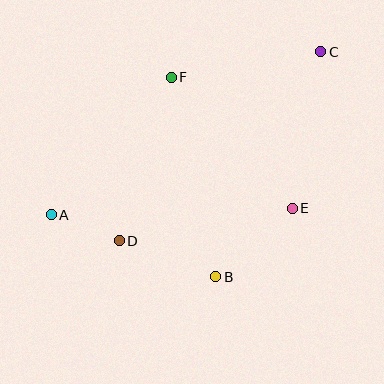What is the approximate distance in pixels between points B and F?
The distance between B and F is approximately 204 pixels.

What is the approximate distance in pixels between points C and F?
The distance between C and F is approximately 152 pixels.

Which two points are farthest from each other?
Points A and C are farthest from each other.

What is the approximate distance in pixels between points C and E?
The distance between C and E is approximately 159 pixels.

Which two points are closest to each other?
Points A and D are closest to each other.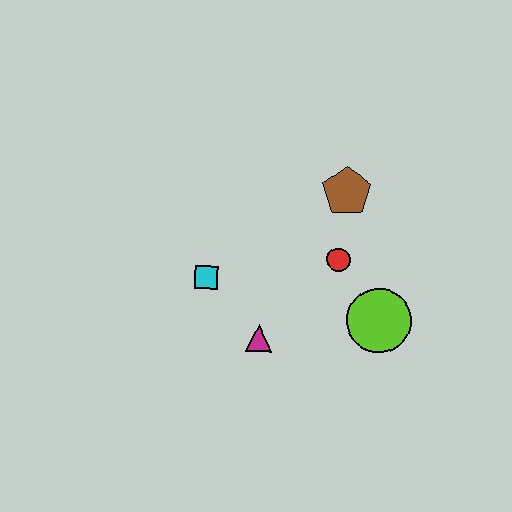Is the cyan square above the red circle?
No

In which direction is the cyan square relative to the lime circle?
The cyan square is to the left of the lime circle.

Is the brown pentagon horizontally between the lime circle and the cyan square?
Yes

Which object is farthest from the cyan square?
The lime circle is farthest from the cyan square.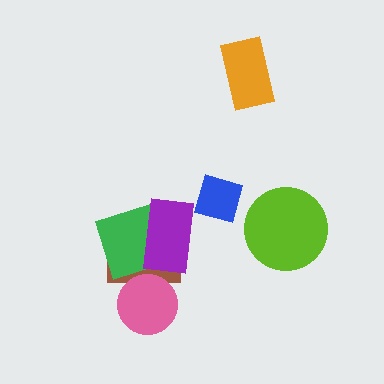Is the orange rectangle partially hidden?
No, no other shape covers it.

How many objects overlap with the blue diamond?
0 objects overlap with the blue diamond.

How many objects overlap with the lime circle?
0 objects overlap with the lime circle.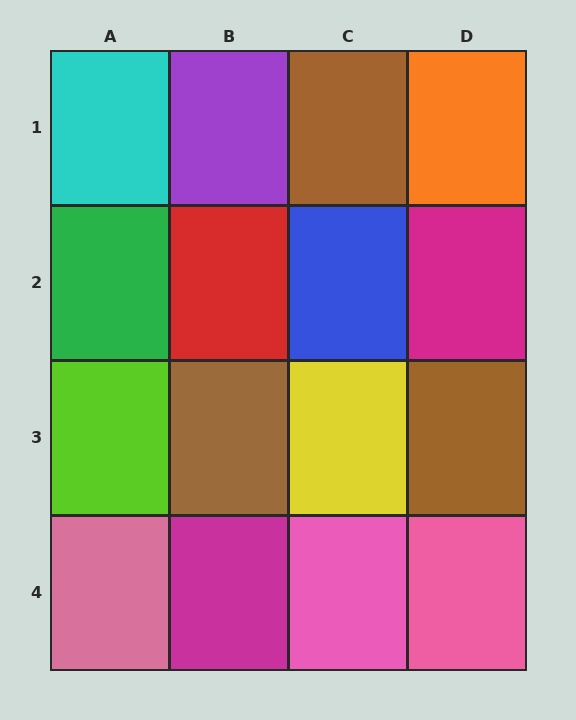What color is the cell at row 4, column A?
Pink.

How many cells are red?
1 cell is red.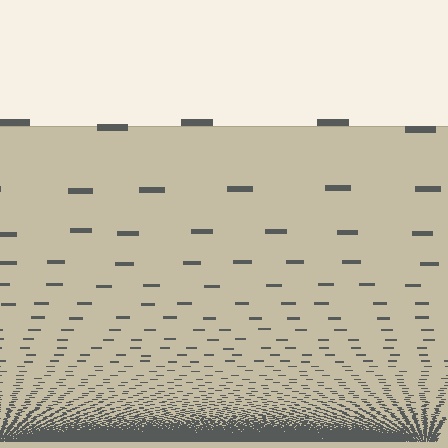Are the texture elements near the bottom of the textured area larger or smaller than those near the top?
Smaller. The gradient is inverted — elements near the bottom are smaller and denser.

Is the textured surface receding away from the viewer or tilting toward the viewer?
The surface appears to tilt toward the viewer. Texture elements get larger and sparser toward the top.